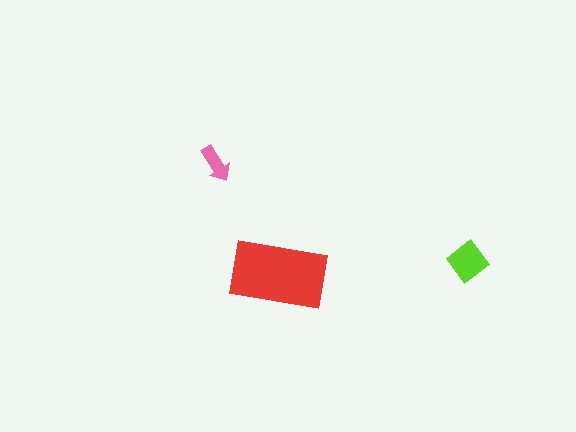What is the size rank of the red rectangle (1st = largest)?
1st.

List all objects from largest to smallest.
The red rectangle, the lime diamond, the pink arrow.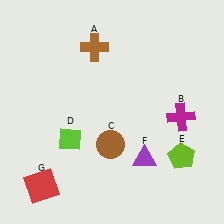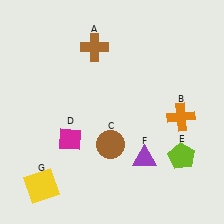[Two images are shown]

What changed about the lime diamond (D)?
In Image 1, D is lime. In Image 2, it changed to magenta.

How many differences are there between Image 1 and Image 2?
There are 3 differences between the two images.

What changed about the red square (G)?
In Image 1, G is red. In Image 2, it changed to yellow.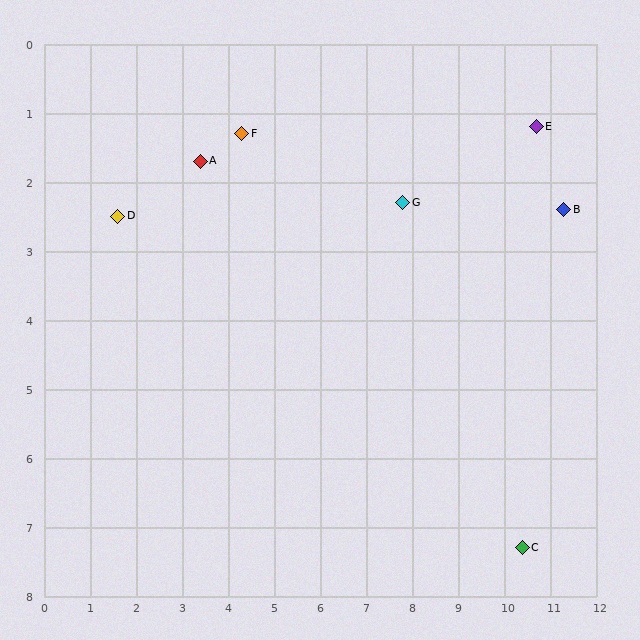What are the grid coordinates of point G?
Point G is at approximately (7.8, 2.3).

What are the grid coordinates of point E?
Point E is at approximately (10.7, 1.2).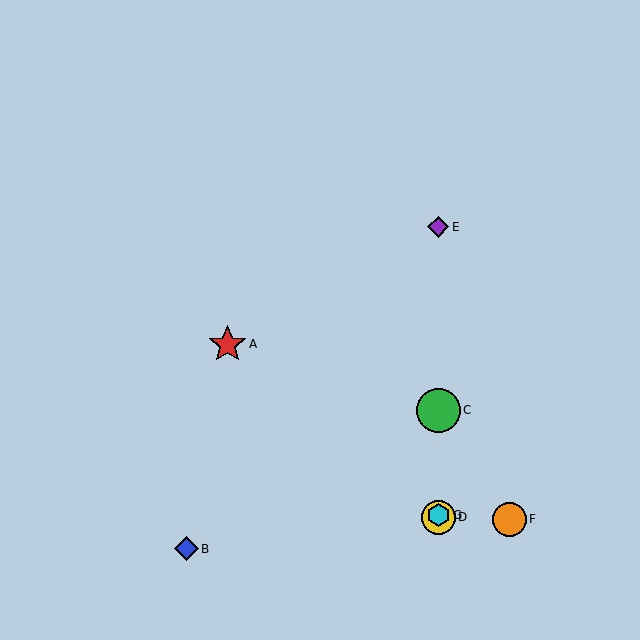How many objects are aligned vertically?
4 objects (C, D, E, G) are aligned vertically.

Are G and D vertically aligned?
Yes, both are at x≈438.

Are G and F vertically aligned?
No, G is at x≈438 and F is at x≈509.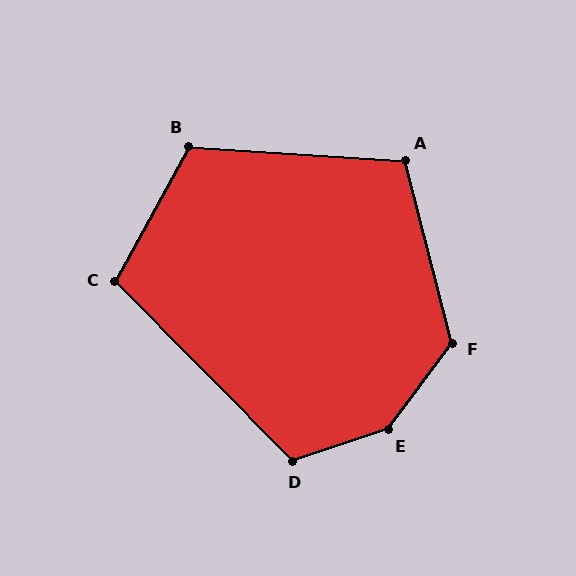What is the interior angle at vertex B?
Approximately 115 degrees (obtuse).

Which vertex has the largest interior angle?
E, at approximately 145 degrees.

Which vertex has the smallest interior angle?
C, at approximately 107 degrees.